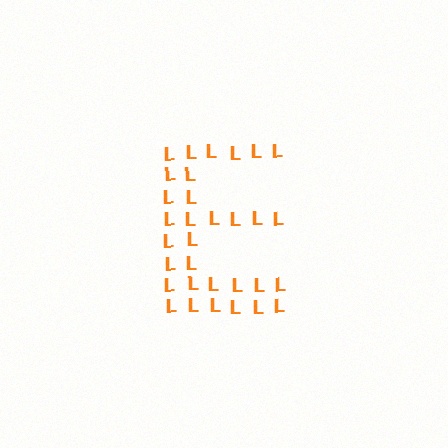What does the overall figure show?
The overall figure shows the letter E.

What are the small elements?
The small elements are letter L's.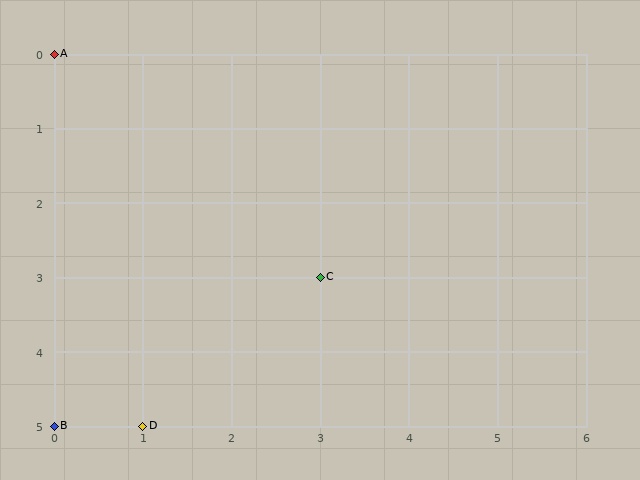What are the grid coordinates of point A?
Point A is at grid coordinates (0, 0).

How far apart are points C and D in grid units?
Points C and D are 2 columns and 2 rows apart (about 2.8 grid units diagonally).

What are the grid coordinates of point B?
Point B is at grid coordinates (0, 5).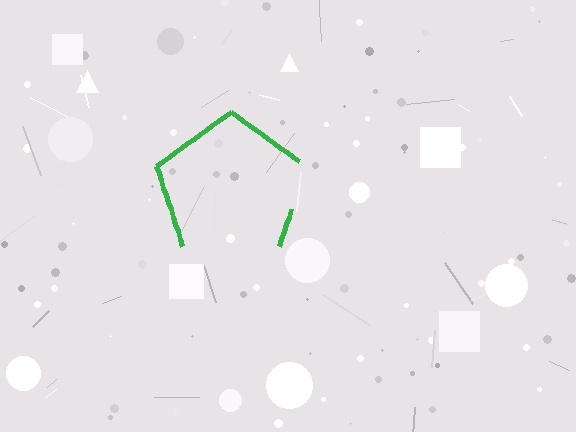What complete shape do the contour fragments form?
The contour fragments form a pentagon.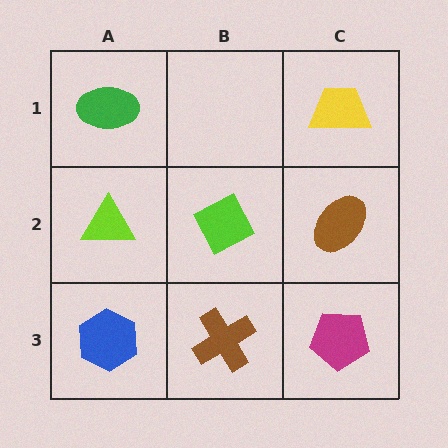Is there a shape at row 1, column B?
No, that cell is empty.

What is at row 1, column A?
A green ellipse.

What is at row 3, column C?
A magenta pentagon.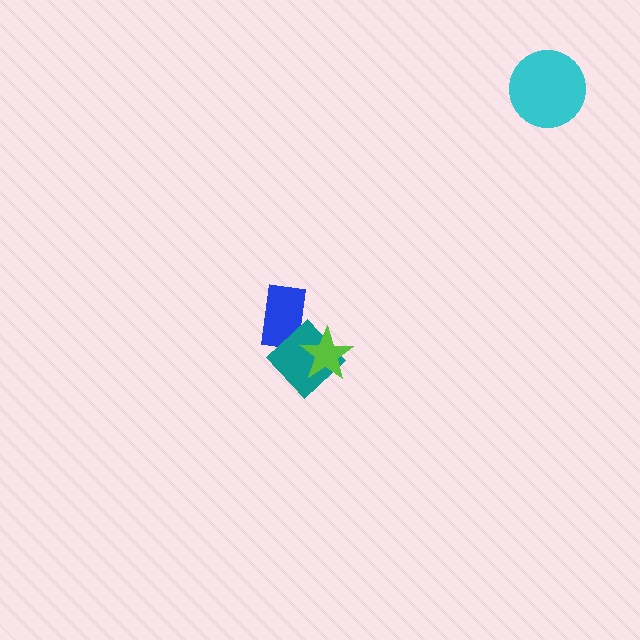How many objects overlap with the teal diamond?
2 objects overlap with the teal diamond.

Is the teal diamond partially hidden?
Yes, it is partially covered by another shape.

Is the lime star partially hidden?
No, no other shape covers it.